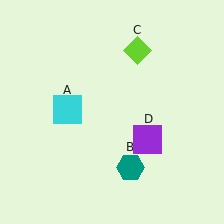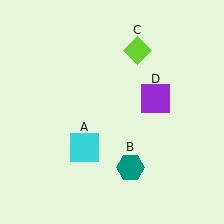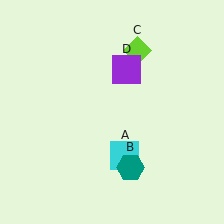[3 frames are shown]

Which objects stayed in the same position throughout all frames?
Teal hexagon (object B) and lime diamond (object C) remained stationary.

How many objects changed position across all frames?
2 objects changed position: cyan square (object A), purple square (object D).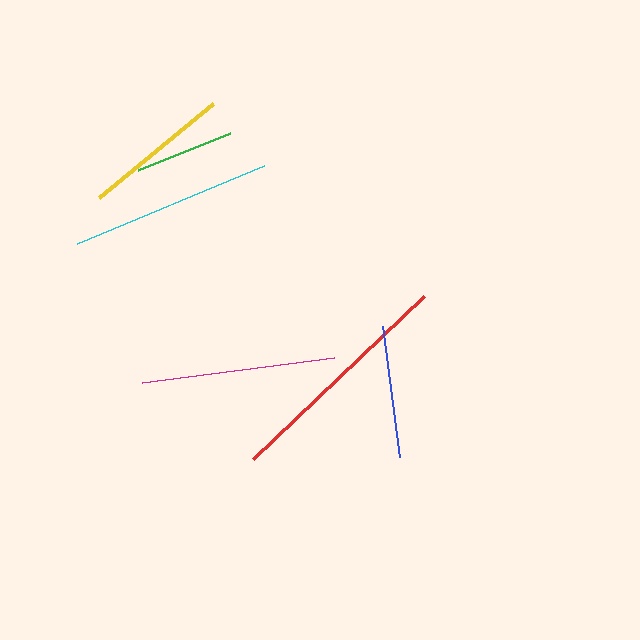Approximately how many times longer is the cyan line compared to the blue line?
The cyan line is approximately 1.5 times the length of the blue line.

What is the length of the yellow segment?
The yellow segment is approximately 148 pixels long.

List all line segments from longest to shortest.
From longest to shortest: red, cyan, magenta, yellow, blue, green.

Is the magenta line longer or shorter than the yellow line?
The magenta line is longer than the yellow line.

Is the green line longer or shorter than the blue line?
The blue line is longer than the green line.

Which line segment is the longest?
The red line is the longest at approximately 236 pixels.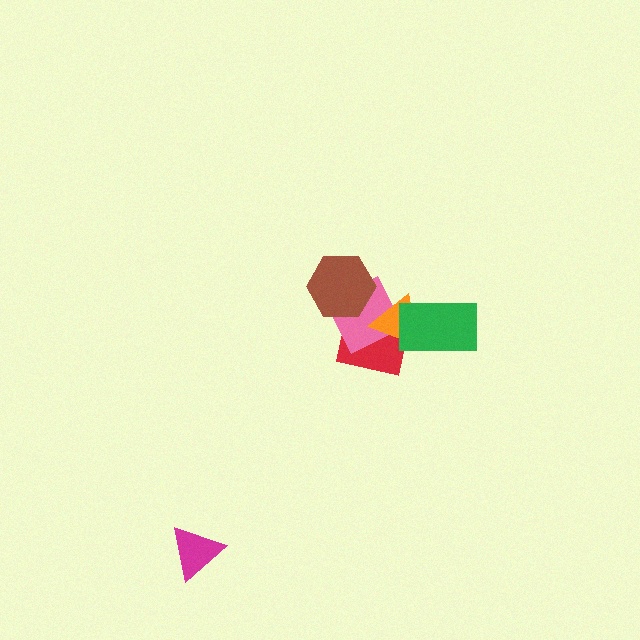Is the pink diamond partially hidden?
Yes, it is partially covered by another shape.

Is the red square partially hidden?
Yes, it is partially covered by another shape.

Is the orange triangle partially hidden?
Yes, it is partially covered by another shape.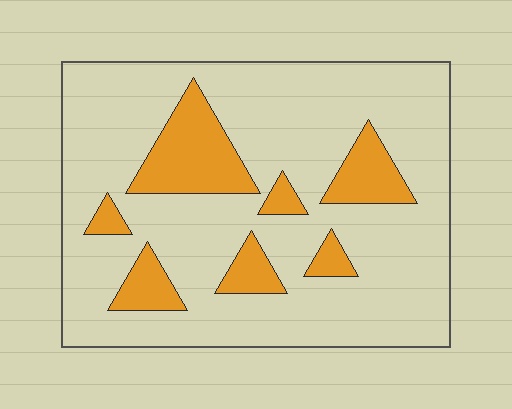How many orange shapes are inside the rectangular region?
7.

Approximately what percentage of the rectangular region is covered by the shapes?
Approximately 20%.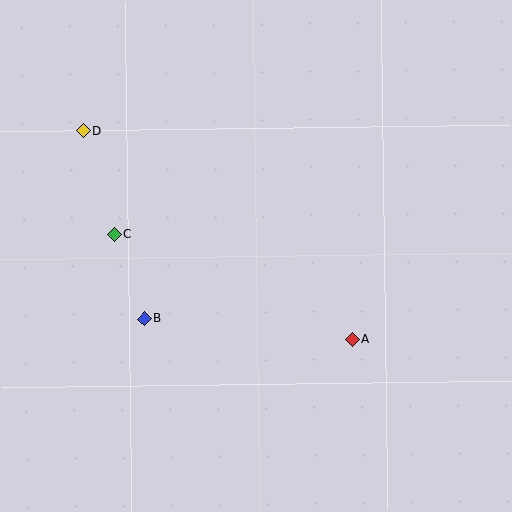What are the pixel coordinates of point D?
Point D is at (83, 131).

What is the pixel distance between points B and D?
The distance between B and D is 197 pixels.